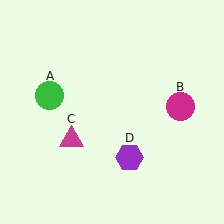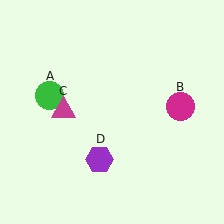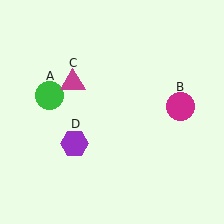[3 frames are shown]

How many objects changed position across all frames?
2 objects changed position: magenta triangle (object C), purple hexagon (object D).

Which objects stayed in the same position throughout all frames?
Green circle (object A) and magenta circle (object B) remained stationary.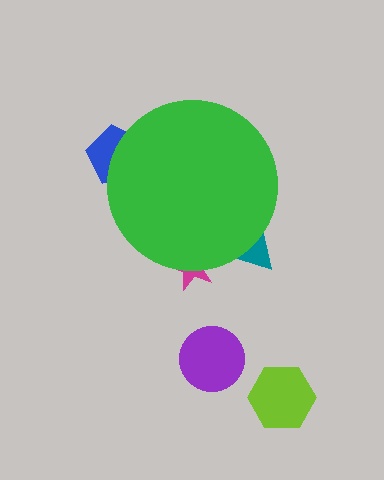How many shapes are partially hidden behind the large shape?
3 shapes are partially hidden.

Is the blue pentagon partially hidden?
Yes, the blue pentagon is partially hidden behind the green circle.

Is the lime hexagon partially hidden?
No, the lime hexagon is fully visible.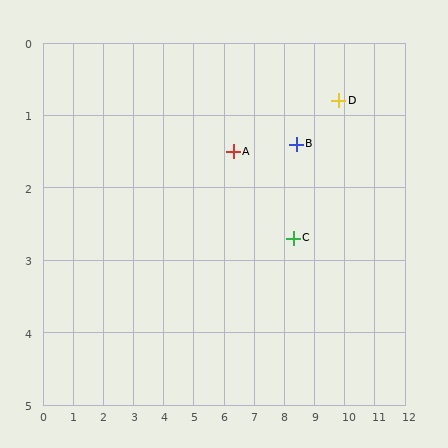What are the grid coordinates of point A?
Point A is at approximately (6.3, 1.5).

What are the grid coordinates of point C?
Point C is at approximately (8.3, 2.7).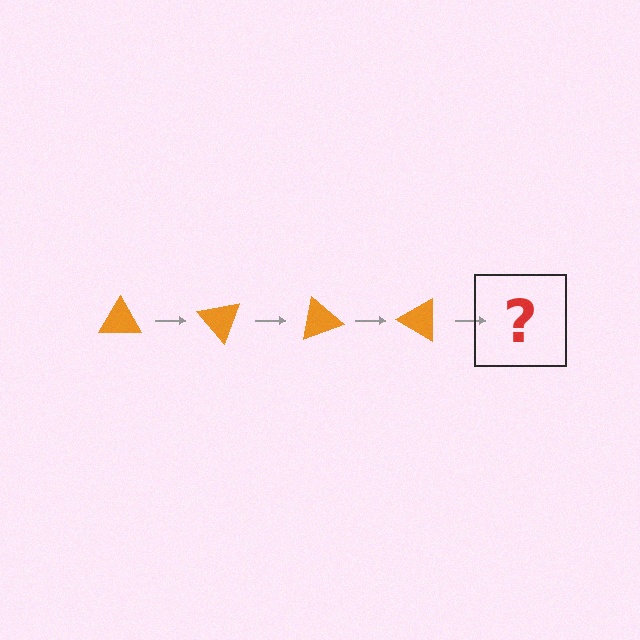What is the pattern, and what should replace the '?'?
The pattern is that the triangle rotates 50 degrees each step. The '?' should be an orange triangle rotated 200 degrees.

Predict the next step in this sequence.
The next step is an orange triangle rotated 200 degrees.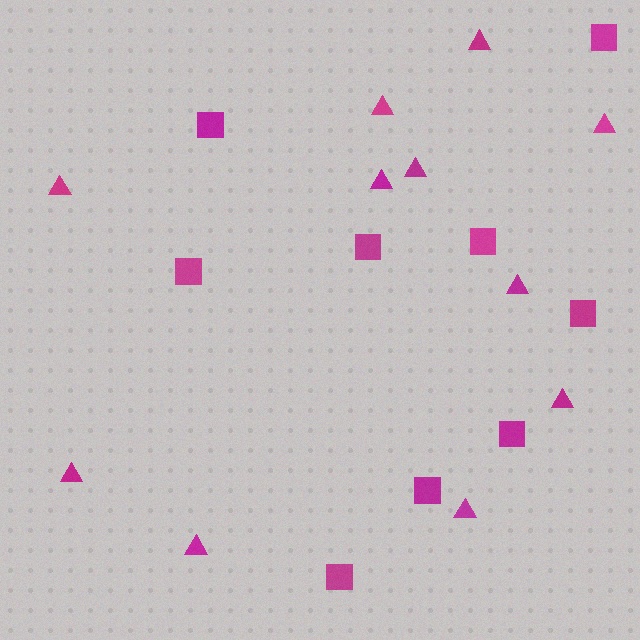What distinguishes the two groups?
There are 2 groups: one group of squares (9) and one group of triangles (11).